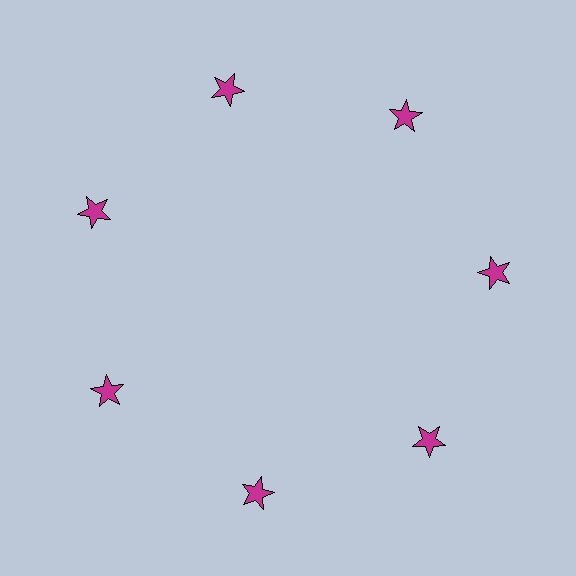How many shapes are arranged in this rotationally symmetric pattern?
There are 7 shapes, arranged in 7 groups of 1.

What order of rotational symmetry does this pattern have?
This pattern has 7-fold rotational symmetry.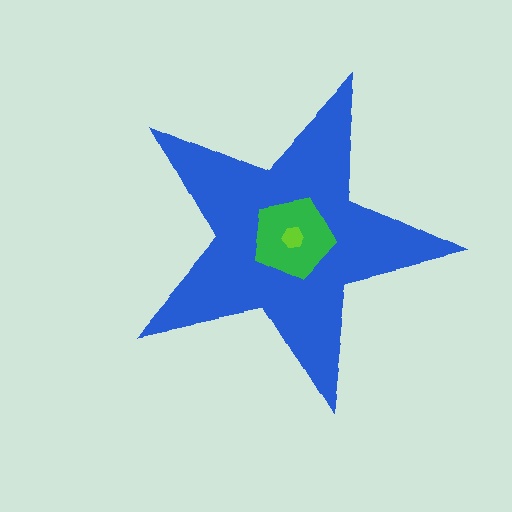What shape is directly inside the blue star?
The green pentagon.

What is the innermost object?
The lime hexagon.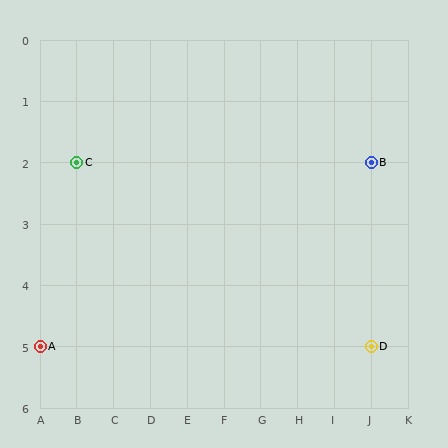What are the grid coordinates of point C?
Point C is at grid coordinates (B, 2).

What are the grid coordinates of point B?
Point B is at grid coordinates (J, 2).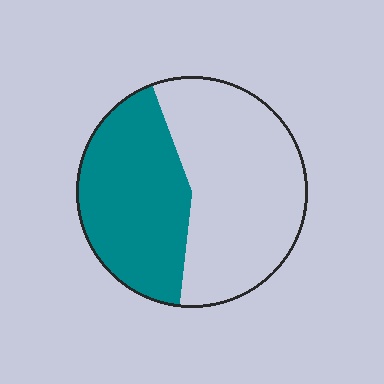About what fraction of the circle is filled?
About two fifths (2/5).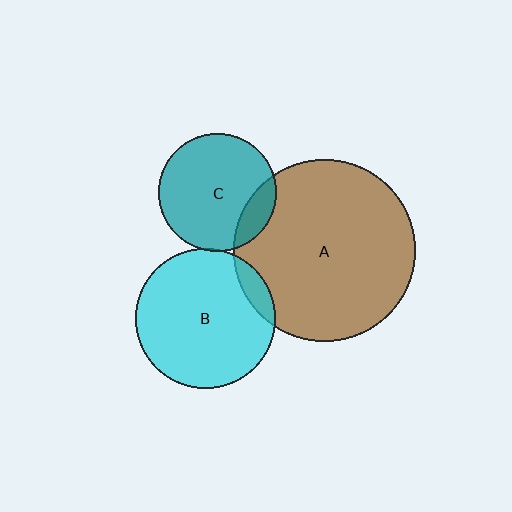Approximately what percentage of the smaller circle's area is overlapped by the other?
Approximately 5%.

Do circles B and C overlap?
Yes.